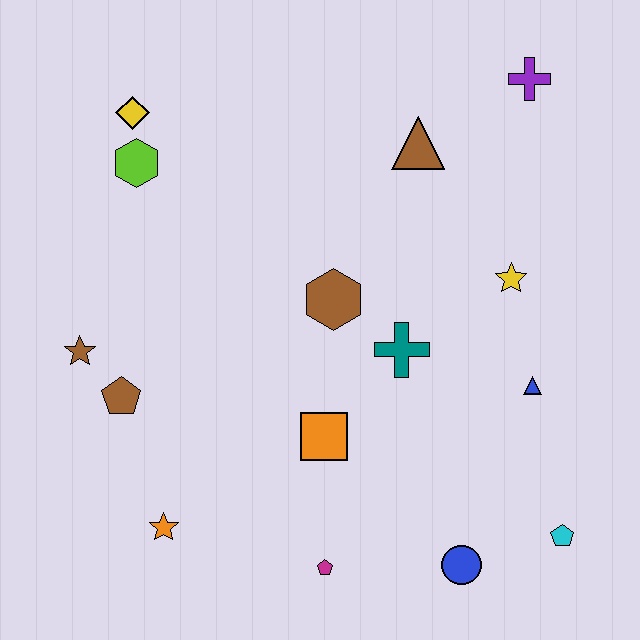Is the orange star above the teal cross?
No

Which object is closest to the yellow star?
The blue triangle is closest to the yellow star.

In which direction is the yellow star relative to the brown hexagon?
The yellow star is to the right of the brown hexagon.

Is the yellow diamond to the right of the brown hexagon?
No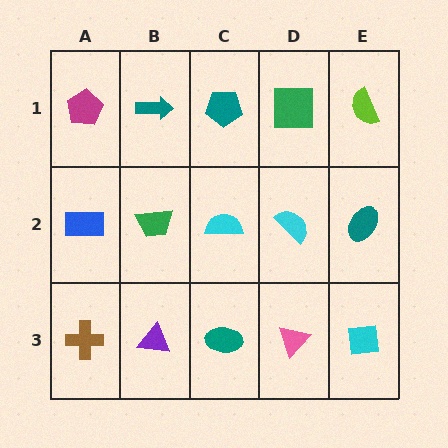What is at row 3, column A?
A brown cross.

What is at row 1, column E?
A lime semicircle.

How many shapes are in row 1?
5 shapes.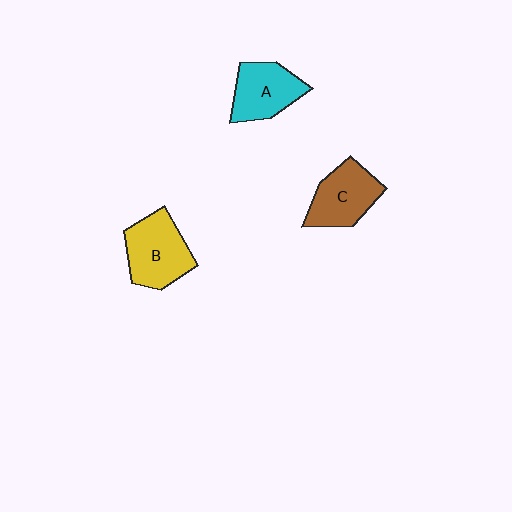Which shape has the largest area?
Shape B (yellow).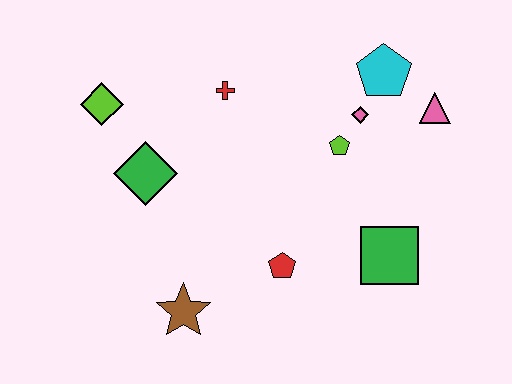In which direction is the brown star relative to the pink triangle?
The brown star is to the left of the pink triangle.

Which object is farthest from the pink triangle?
The lime diamond is farthest from the pink triangle.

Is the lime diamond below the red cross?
Yes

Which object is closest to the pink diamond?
The lime pentagon is closest to the pink diamond.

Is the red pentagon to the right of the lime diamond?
Yes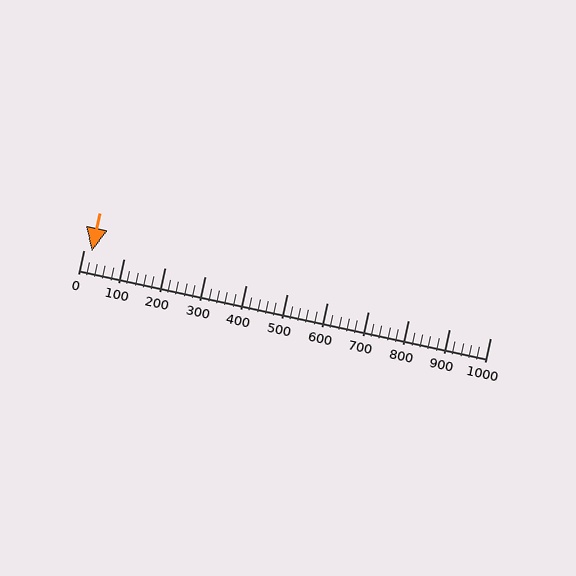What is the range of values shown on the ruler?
The ruler shows values from 0 to 1000.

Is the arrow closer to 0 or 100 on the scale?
The arrow is closer to 0.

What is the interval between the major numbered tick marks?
The major tick marks are spaced 100 units apart.